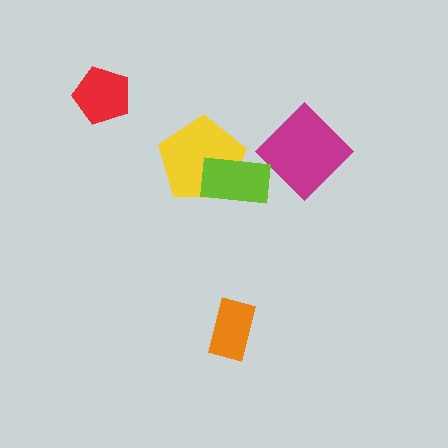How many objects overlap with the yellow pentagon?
1 object overlaps with the yellow pentagon.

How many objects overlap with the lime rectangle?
1 object overlaps with the lime rectangle.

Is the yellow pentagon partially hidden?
Yes, it is partially covered by another shape.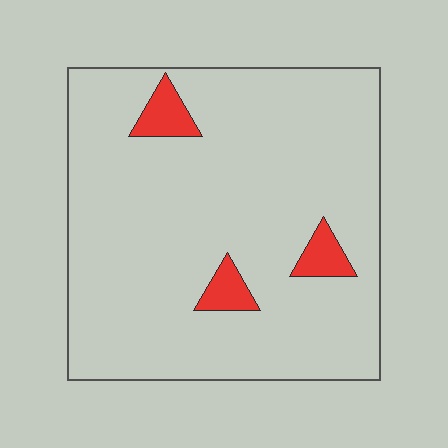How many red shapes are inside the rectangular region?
3.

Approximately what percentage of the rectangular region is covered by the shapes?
Approximately 5%.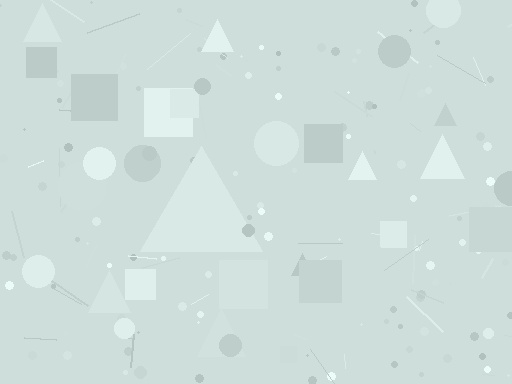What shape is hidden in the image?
A triangle is hidden in the image.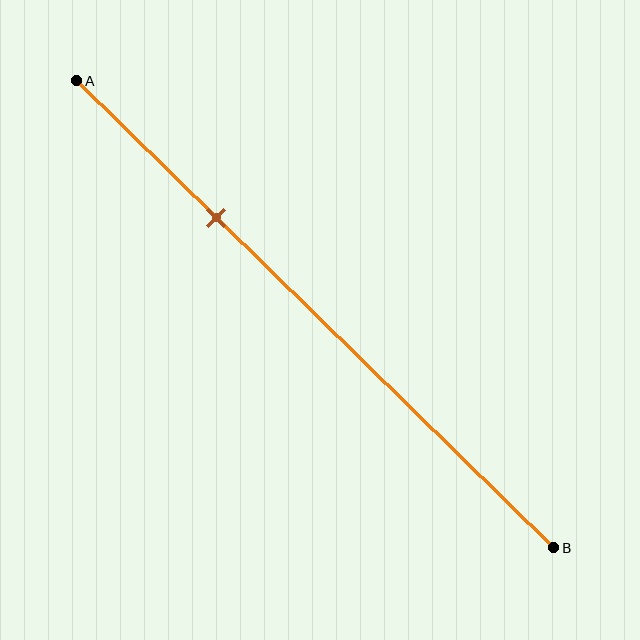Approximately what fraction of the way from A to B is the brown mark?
The brown mark is approximately 30% of the way from A to B.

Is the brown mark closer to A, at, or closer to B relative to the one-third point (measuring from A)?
The brown mark is closer to point A than the one-third point of segment AB.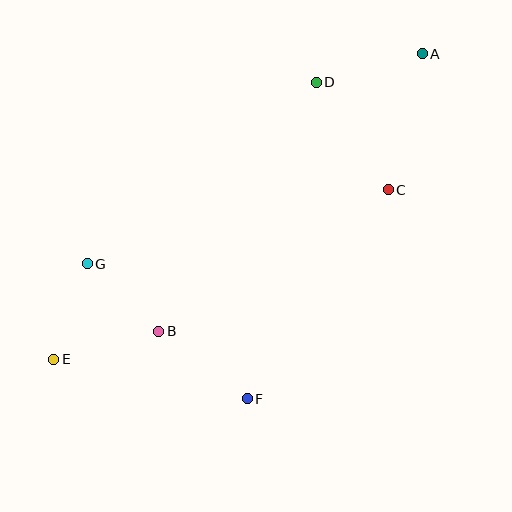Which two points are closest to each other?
Points B and G are closest to each other.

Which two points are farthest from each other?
Points A and E are farthest from each other.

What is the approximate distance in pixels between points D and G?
The distance between D and G is approximately 292 pixels.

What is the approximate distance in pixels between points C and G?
The distance between C and G is approximately 310 pixels.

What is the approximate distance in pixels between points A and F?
The distance between A and F is approximately 387 pixels.